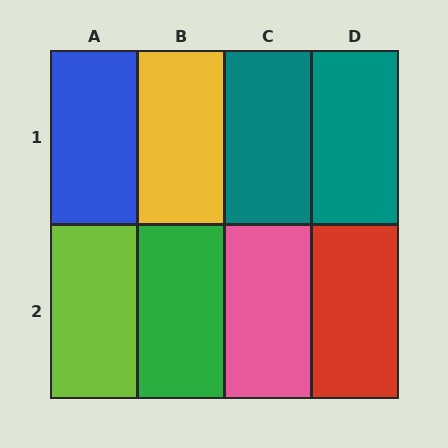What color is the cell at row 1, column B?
Yellow.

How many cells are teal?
2 cells are teal.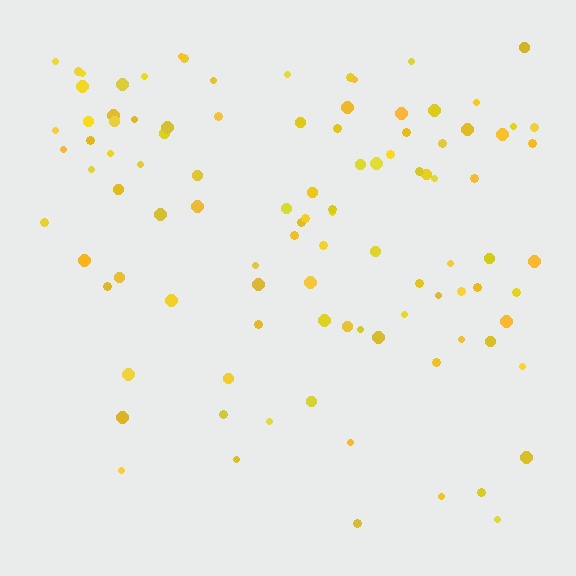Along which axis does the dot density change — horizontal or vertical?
Vertical.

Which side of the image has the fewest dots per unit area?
The bottom.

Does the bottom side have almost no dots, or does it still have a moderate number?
Still a moderate number, just noticeably fewer than the top.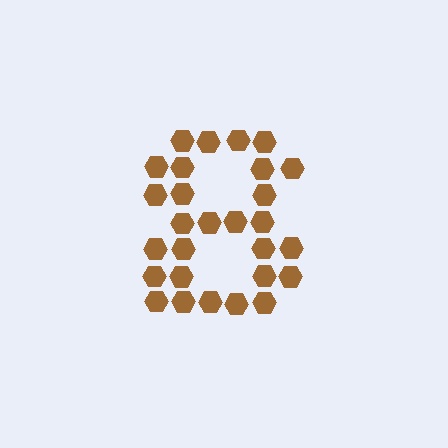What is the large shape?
The large shape is the digit 8.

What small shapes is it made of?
It is made of small hexagons.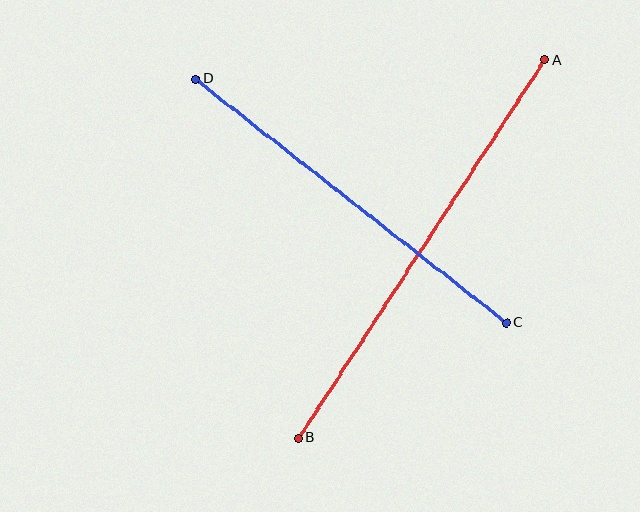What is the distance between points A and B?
The distance is approximately 451 pixels.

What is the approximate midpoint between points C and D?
The midpoint is at approximately (351, 201) pixels.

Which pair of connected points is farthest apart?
Points A and B are farthest apart.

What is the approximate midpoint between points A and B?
The midpoint is at approximately (422, 249) pixels.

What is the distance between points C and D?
The distance is approximately 395 pixels.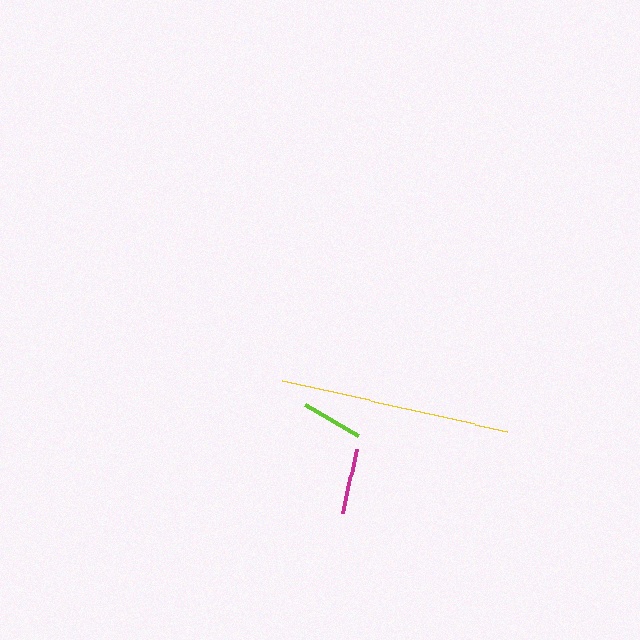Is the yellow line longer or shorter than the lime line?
The yellow line is longer than the lime line.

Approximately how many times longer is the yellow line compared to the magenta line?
The yellow line is approximately 3.5 times the length of the magenta line.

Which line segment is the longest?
The yellow line is the longest at approximately 230 pixels.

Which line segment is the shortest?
The lime line is the shortest at approximately 61 pixels.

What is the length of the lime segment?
The lime segment is approximately 61 pixels long.